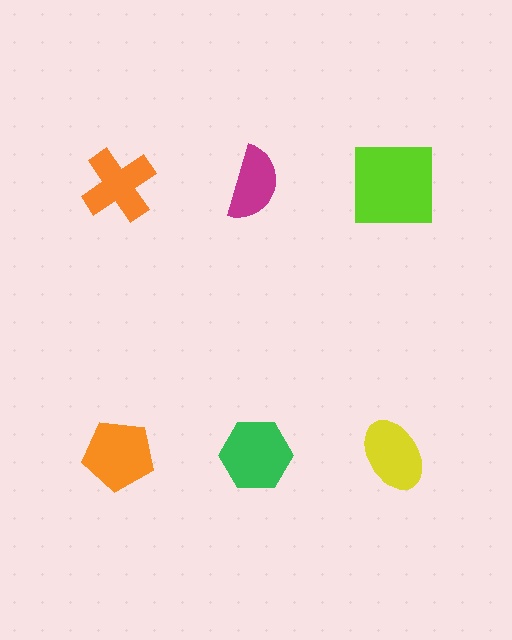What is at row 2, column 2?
A green hexagon.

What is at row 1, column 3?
A lime square.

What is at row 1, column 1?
An orange cross.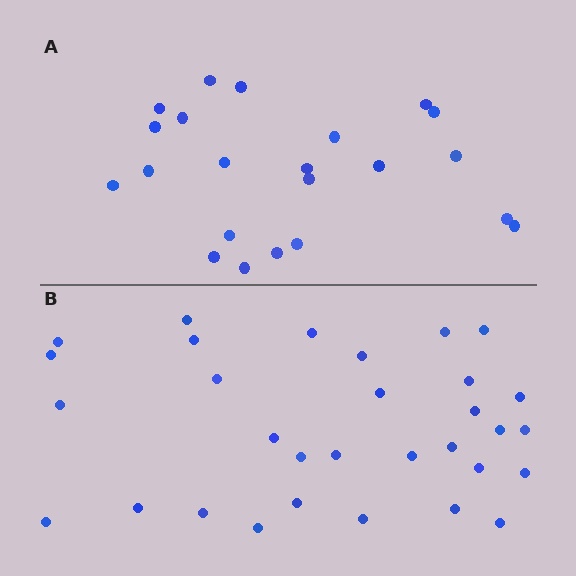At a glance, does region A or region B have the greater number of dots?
Region B (the bottom region) has more dots.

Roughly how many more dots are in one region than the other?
Region B has roughly 8 or so more dots than region A.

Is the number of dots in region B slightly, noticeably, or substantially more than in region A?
Region B has noticeably more, but not dramatically so. The ratio is roughly 1.4 to 1.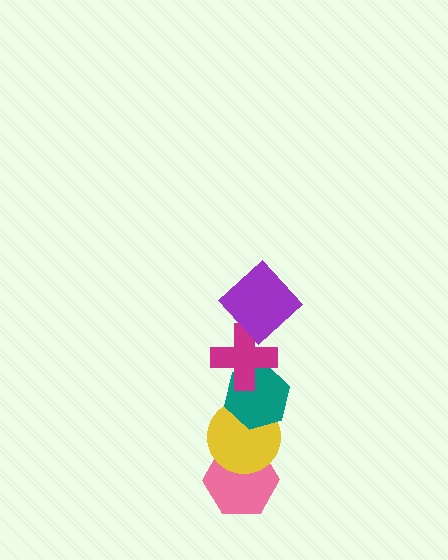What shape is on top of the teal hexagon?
The magenta cross is on top of the teal hexagon.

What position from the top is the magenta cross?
The magenta cross is 2nd from the top.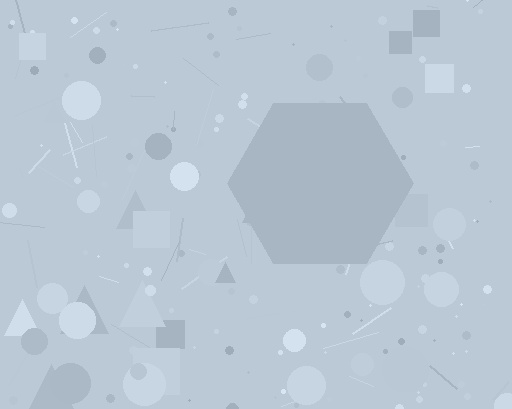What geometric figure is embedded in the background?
A hexagon is embedded in the background.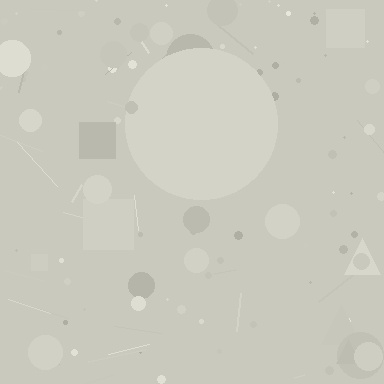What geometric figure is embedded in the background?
A circle is embedded in the background.